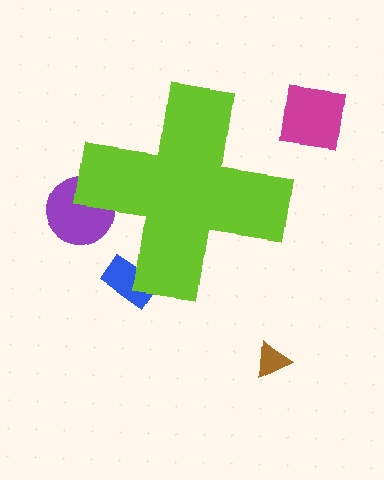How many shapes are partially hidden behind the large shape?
2 shapes are partially hidden.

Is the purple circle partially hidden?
Yes, the purple circle is partially hidden behind the lime cross.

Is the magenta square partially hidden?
No, the magenta square is fully visible.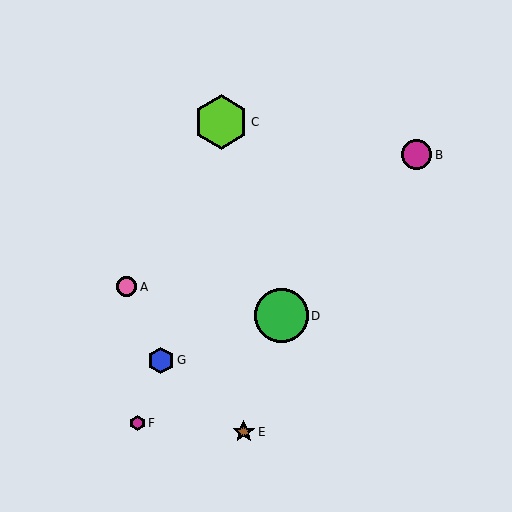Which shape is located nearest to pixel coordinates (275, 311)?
The green circle (labeled D) at (281, 316) is nearest to that location.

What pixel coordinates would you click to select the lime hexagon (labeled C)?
Click at (221, 122) to select the lime hexagon C.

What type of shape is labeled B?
Shape B is a magenta circle.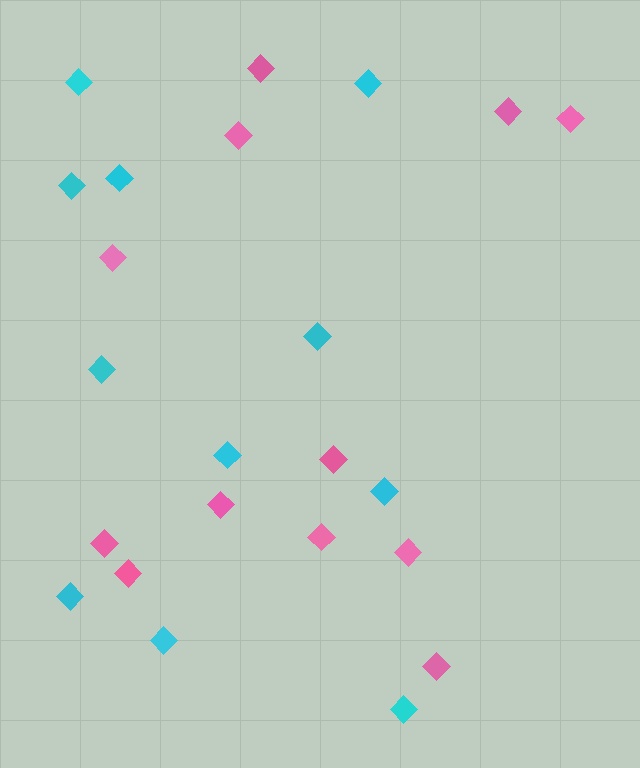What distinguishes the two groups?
There are 2 groups: one group of cyan diamonds (11) and one group of pink diamonds (12).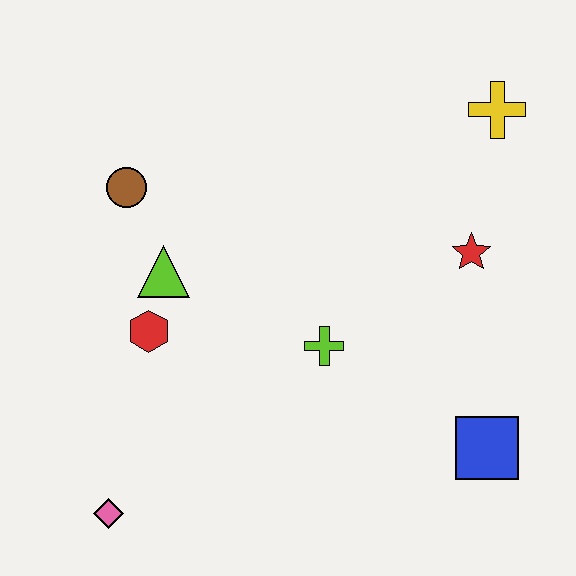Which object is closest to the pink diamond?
The red hexagon is closest to the pink diamond.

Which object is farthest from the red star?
The pink diamond is farthest from the red star.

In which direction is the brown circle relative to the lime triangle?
The brown circle is above the lime triangle.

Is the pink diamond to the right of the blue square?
No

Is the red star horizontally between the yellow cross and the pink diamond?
Yes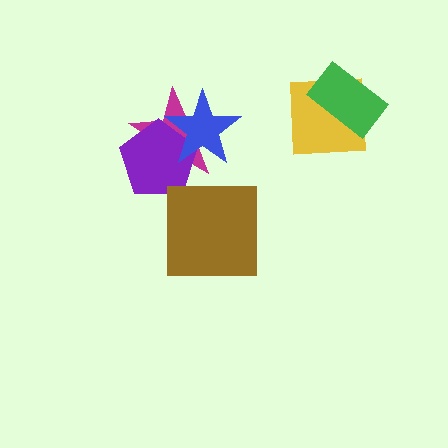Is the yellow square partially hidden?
Yes, it is partially covered by another shape.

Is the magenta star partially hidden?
Yes, it is partially covered by another shape.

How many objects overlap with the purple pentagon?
2 objects overlap with the purple pentagon.